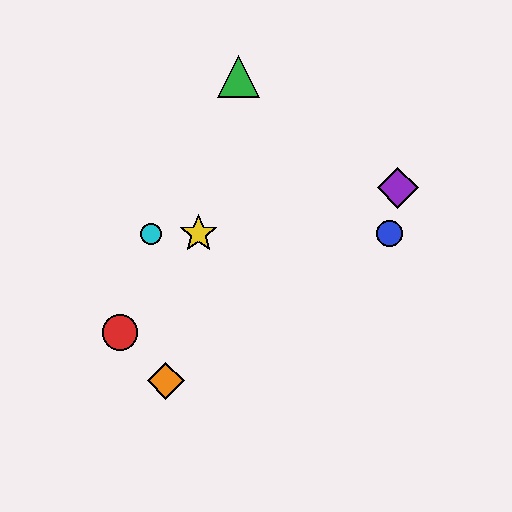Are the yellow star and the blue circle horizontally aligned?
Yes, both are at y≈234.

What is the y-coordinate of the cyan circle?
The cyan circle is at y≈234.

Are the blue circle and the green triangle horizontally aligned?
No, the blue circle is at y≈234 and the green triangle is at y≈76.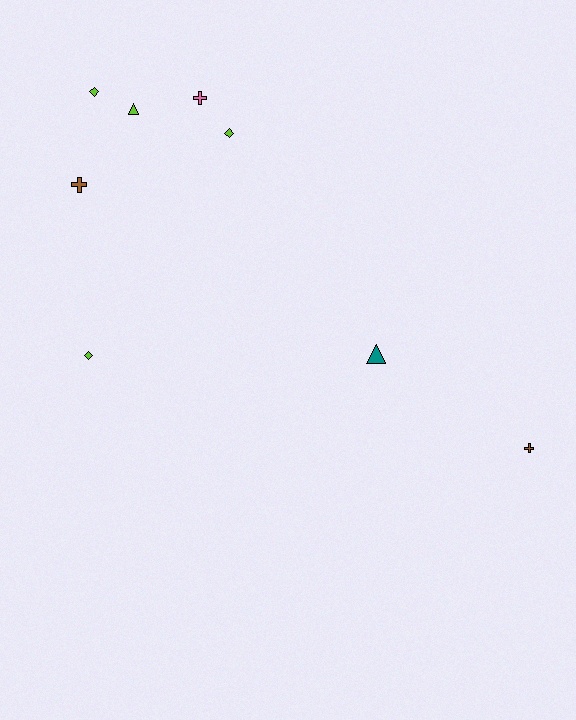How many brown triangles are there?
There are no brown triangles.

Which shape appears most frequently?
Diamond, with 3 objects.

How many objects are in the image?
There are 8 objects.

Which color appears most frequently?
Lime, with 4 objects.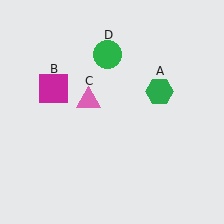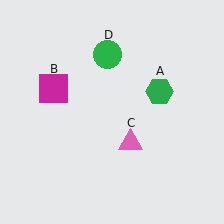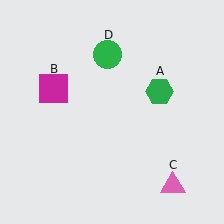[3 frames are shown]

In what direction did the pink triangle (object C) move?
The pink triangle (object C) moved down and to the right.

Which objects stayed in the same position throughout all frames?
Green hexagon (object A) and magenta square (object B) and green circle (object D) remained stationary.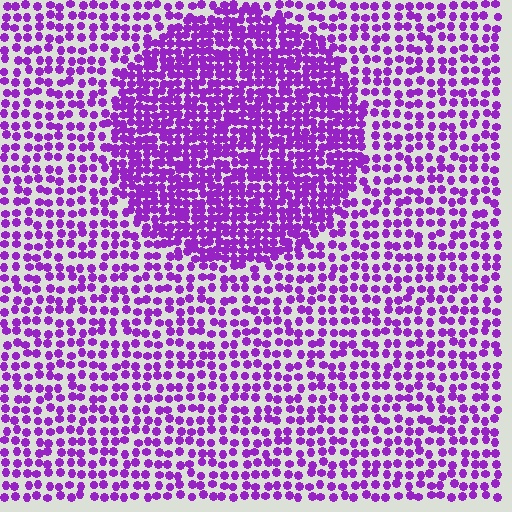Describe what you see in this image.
The image contains small purple elements arranged at two different densities. A circle-shaped region is visible where the elements are more densely packed than the surrounding area.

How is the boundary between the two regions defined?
The boundary is defined by a change in element density (approximately 1.9x ratio). All elements are the same color, size, and shape.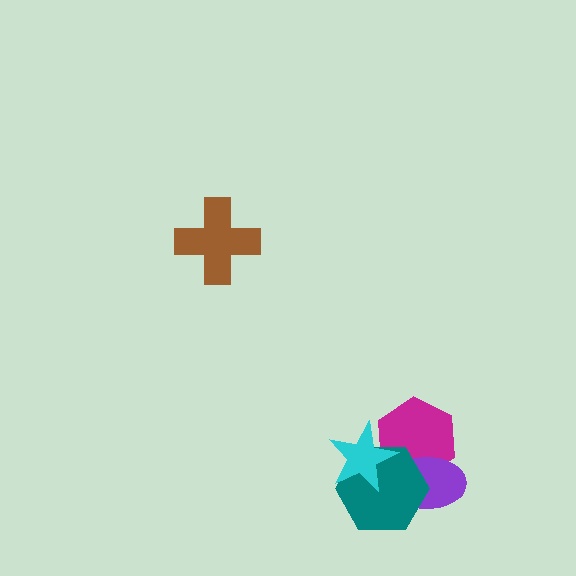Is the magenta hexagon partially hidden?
Yes, it is partially covered by another shape.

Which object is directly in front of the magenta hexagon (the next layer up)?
The purple ellipse is directly in front of the magenta hexagon.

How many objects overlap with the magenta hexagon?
3 objects overlap with the magenta hexagon.